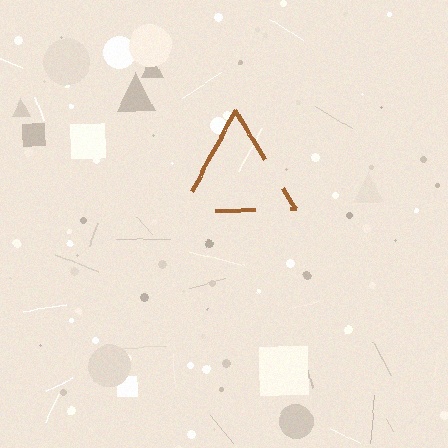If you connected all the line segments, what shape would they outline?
They would outline a triangle.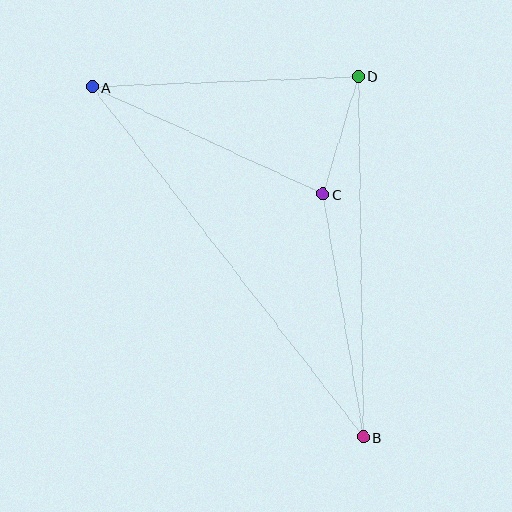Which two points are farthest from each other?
Points A and B are farthest from each other.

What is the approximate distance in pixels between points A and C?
The distance between A and C is approximately 255 pixels.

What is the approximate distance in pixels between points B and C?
The distance between B and C is approximately 246 pixels.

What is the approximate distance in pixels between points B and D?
The distance between B and D is approximately 361 pixels.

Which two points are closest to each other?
Points C and D are closest to each other.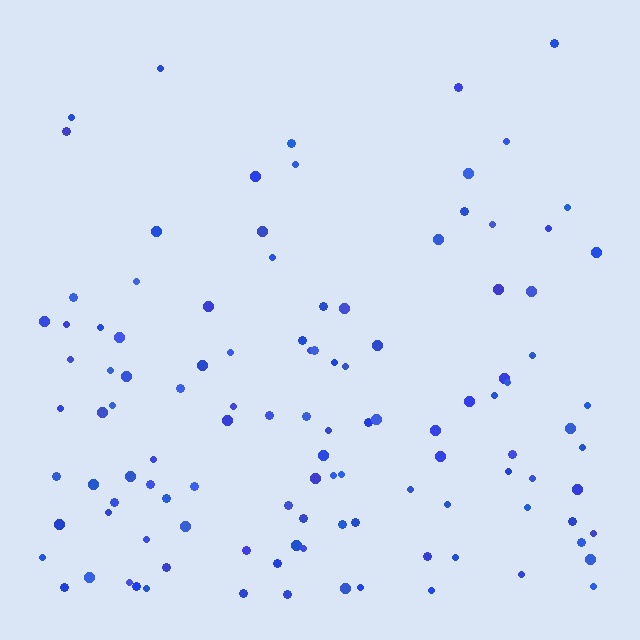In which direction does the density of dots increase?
From top to bottom, with the bottom side densest.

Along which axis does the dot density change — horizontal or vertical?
Vertical.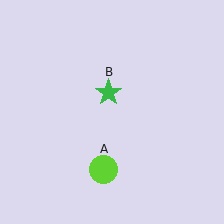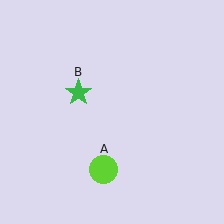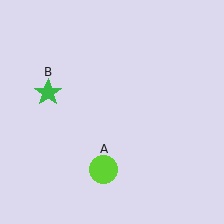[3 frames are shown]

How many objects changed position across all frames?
1 object changed position: green star (object B).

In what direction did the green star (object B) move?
The green star (object B) moved left.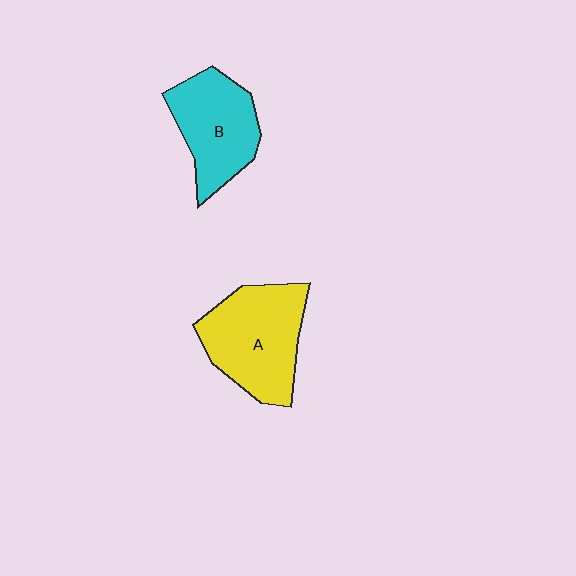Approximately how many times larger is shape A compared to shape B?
Approximately 1.2 times.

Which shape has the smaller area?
Shape B (cyan).